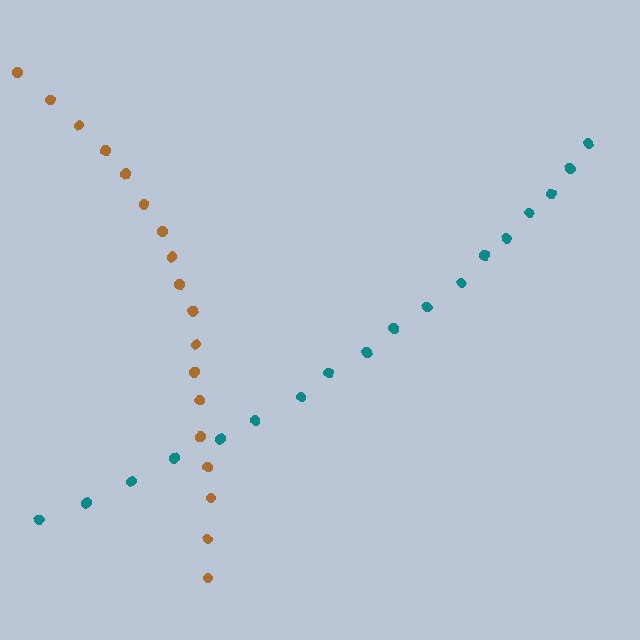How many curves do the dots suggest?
There are 2 distinct paths.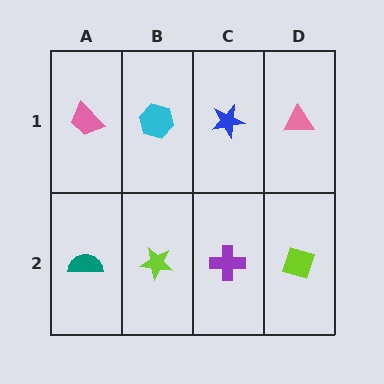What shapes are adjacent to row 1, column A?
A teal semicircle (row 2, column A), a cyan hexagon (row 1, column B).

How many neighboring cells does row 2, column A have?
2.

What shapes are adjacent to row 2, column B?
A cyan hexagon (row 1, column B), a teal semicircle (row 2, column A), a purple cross (row 2, column C).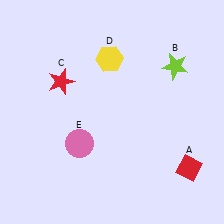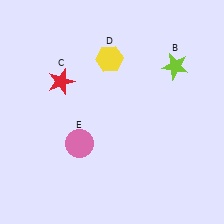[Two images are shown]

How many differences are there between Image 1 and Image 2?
There is 1 difference between the two images.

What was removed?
The red diamond (A) was removed in Image 2.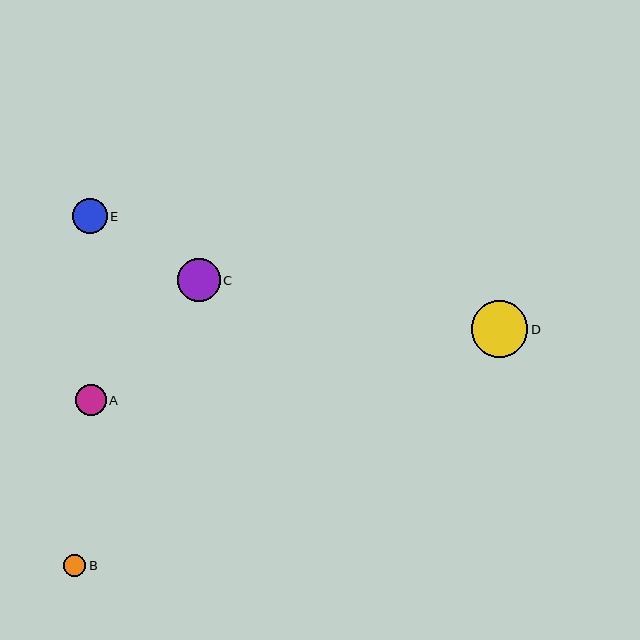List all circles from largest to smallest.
From largest to smallest: D, C, E, A, B.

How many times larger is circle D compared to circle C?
Circle D is approximately 1.3 times the size of circle C.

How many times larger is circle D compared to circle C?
Circle D is approximately 1.3 times the size of circle C.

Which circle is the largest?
Circle D is the largest with a size of approximately 56 pixels.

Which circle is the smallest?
Circle B is the smallest with a size of approximately 22 pixels.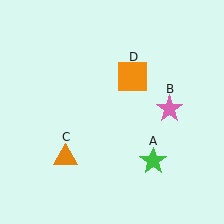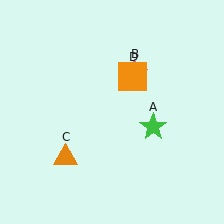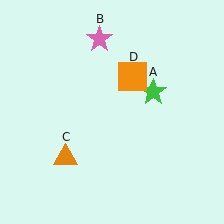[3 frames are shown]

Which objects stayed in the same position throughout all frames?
Orange triangle (object C) and orange square (object D) remained stationary.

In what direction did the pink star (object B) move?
The pink star (object B) moved up and to the left.